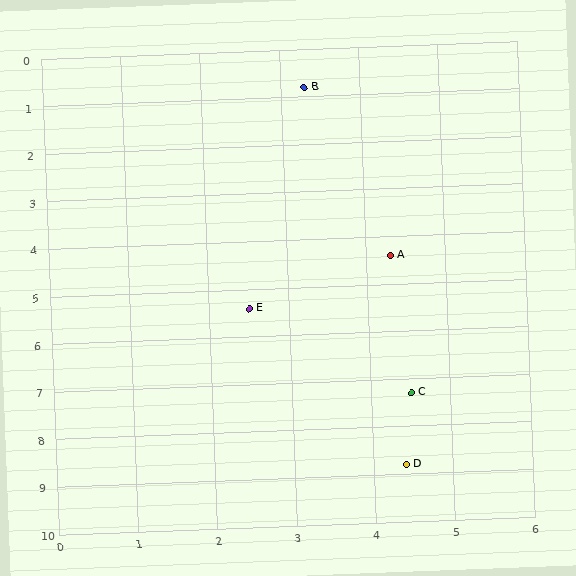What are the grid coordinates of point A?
Point A is at approximately (4.3, 4.4).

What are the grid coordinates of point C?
Point C is at approximately (4.5, 7.3).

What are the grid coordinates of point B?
Point B is at approximately (3.3, 0.8).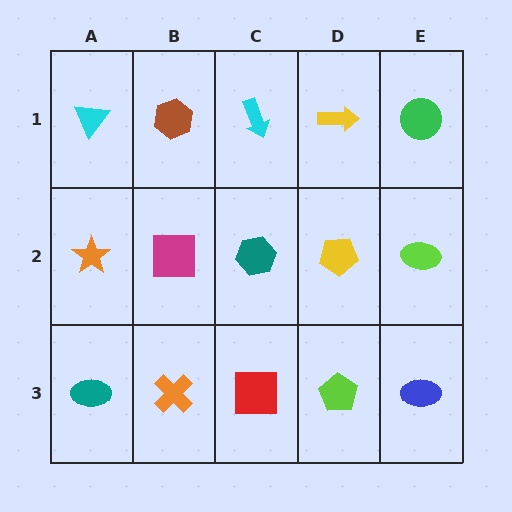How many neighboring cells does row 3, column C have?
3.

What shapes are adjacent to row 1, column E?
A lime ellipse (row 2, column E), a yellow arrow (row 1, column D).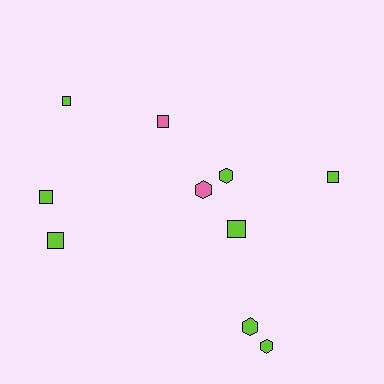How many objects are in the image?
There are 10 objects.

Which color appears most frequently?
Lime, with 8 objects.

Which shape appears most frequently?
Square, with 6 objects.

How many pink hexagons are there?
There is 1 pink hexagon.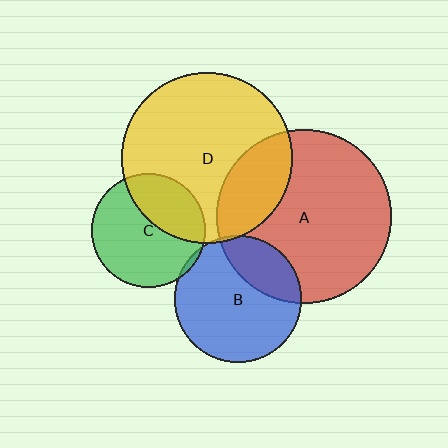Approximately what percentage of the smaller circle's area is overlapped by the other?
Approximately 5%.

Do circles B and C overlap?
Yes.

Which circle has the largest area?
Circle A (red).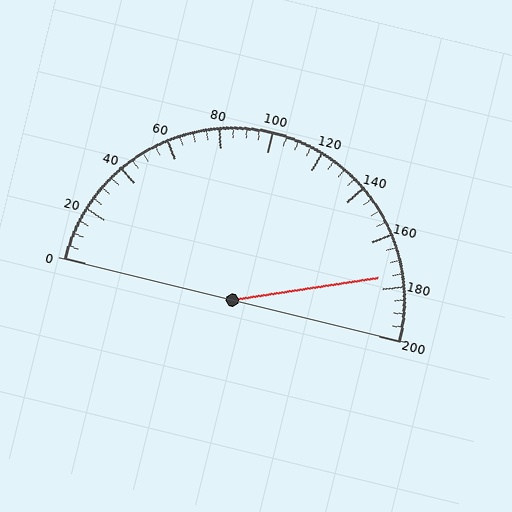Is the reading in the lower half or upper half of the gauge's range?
The reading is in the upper half of the range (0 to 200).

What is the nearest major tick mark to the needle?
The nearest major tick mark is 180.